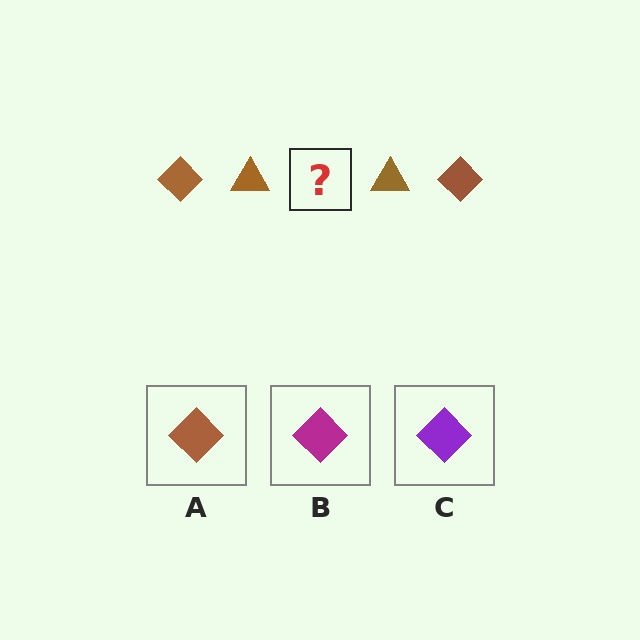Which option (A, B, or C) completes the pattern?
A.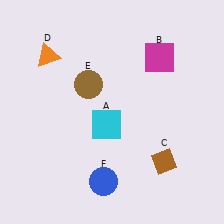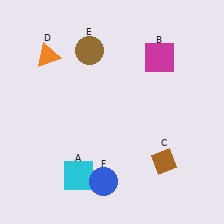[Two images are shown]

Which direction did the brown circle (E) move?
The brown circle (E) moved up.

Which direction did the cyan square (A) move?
The cyan square (A) moved down.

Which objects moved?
The objects that moved are: the cyan square (A), the brown circle (E).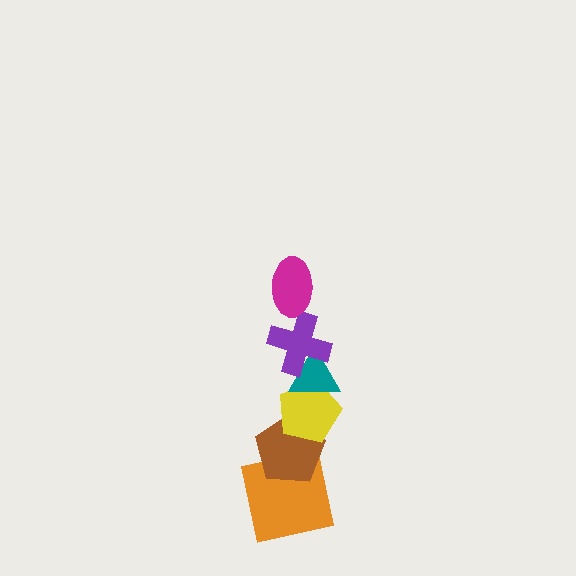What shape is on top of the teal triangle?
The purple cross is on top of the teal triangle.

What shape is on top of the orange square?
The brown pentagon is on top of the orange square.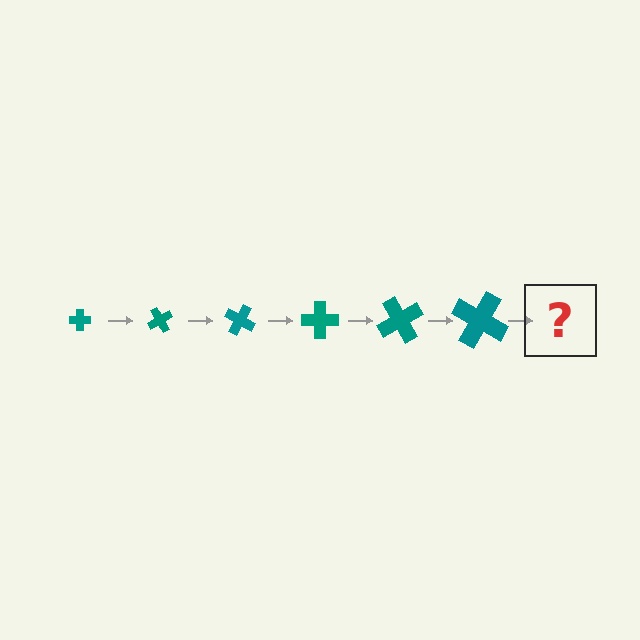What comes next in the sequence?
The next element should be a cross, larger than the previous one and rotated 360 degrees from the start.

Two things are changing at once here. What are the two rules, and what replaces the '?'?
The two rules are that the cross grows larger each step and it rotates 60 degrees each step. The '?' should be a cross, larger than the previous one and rotated 360 degrees from the start.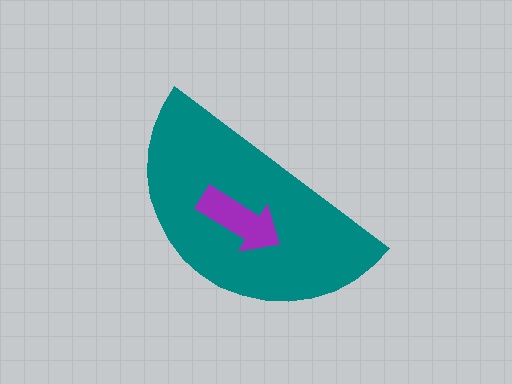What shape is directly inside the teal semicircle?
The purple arrow.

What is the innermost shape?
The purple arrow.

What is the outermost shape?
The teal semicircle.